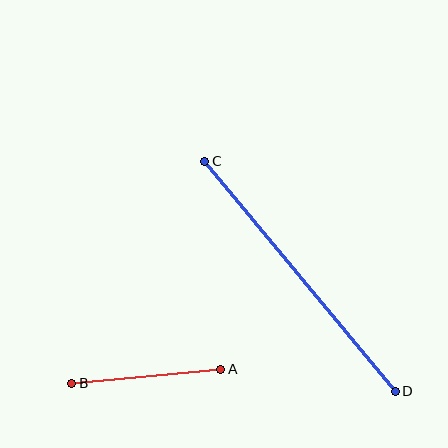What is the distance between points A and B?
The distance is approximately 150 pixels.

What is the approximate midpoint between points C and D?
The midpoint is at approximately (300, 276) pixels.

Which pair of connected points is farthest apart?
Points C and D are farthest apart.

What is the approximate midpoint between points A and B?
The midpoint is at approximately (146, 376) pixels.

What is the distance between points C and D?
The distance is approximately 299 pixels.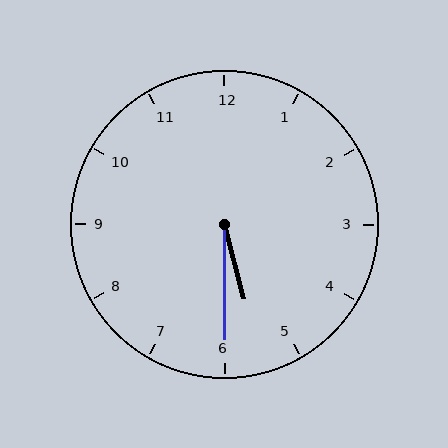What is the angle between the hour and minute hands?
Approximately 15 degrees.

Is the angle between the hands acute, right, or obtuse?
It is acute.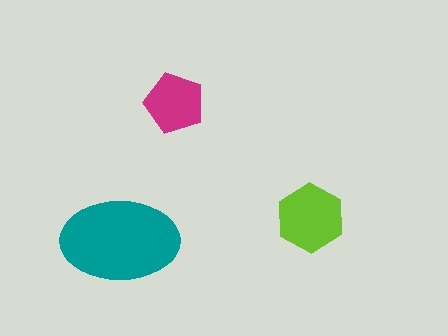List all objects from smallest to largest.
The magenta pentagon, the lime hexagon, the teal ellipse.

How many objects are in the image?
There are 3 objects in the image.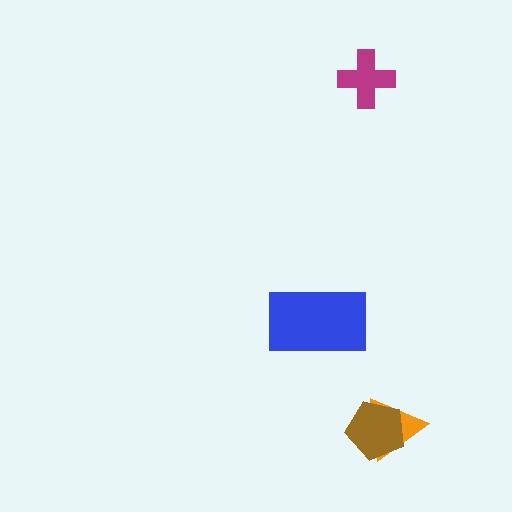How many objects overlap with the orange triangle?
1 object overlaps with the orange triangle.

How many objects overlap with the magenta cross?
0 objects overlap with the magenta cross.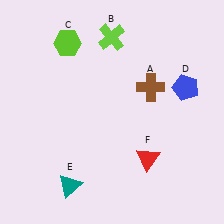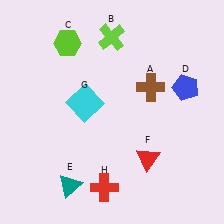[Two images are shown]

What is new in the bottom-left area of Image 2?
A red cross (H) was added in the bottom-left area of Image 2.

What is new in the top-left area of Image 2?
A cyan square (G) was added in the top-left area of Image 2.